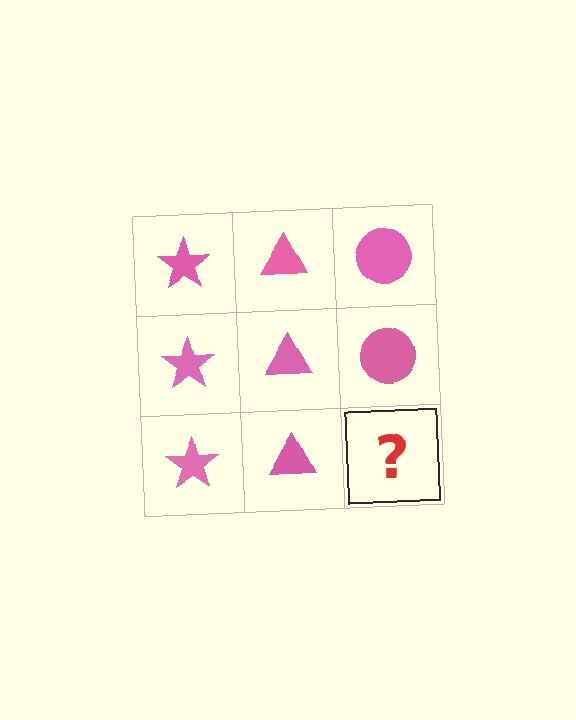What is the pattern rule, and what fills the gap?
The rule is that each column has a consistent shape. The gap should be filled with a pink circle.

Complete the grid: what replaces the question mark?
The question mark should be replaced with a pink circle.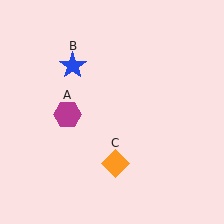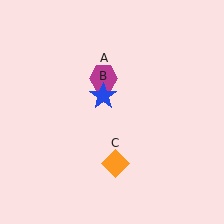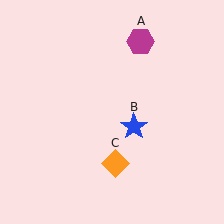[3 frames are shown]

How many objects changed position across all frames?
2 objects changed position: magenta hexagon (object A), blue star (object B).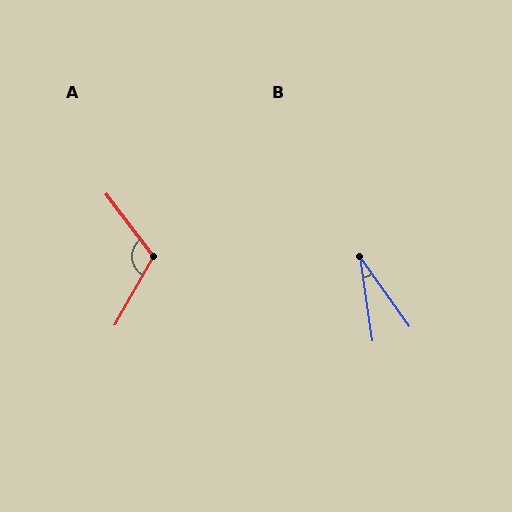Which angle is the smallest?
B, at approximately 27 degrees.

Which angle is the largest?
A, at approximately 114 degrees.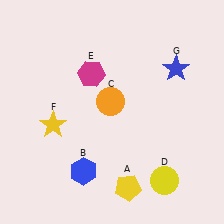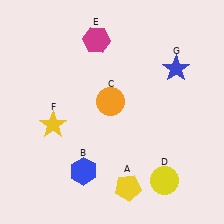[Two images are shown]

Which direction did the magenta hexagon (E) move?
The magenta hexagon (E) moved up.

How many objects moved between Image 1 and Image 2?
1 object moved between the two images.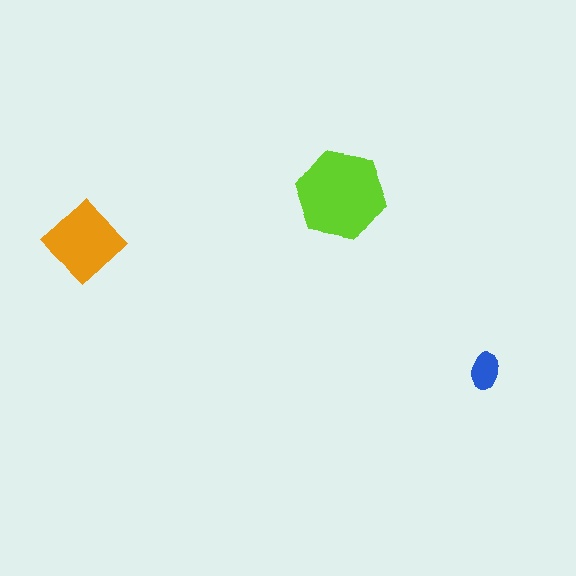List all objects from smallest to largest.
The blue ellipse, the orange diamond, the lime hexagon.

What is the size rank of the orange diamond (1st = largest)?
2nd.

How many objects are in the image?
There are 3 objects in the image.